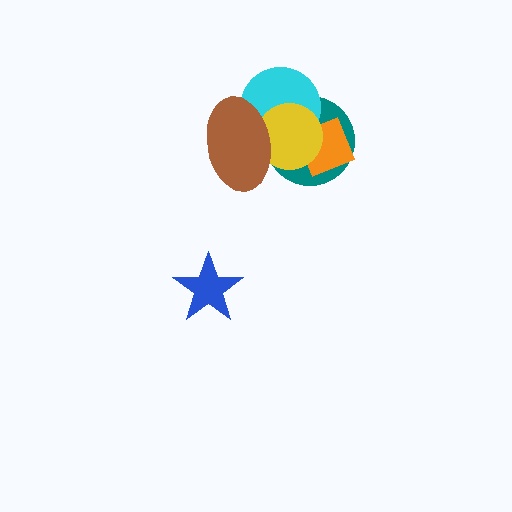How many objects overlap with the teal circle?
4 objects overlap with the teal circle.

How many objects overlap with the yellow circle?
4 objects overlap with the yellow circle.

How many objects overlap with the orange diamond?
3 objects overlap with the orange diamond.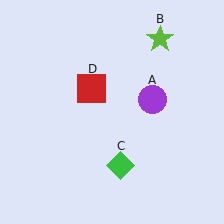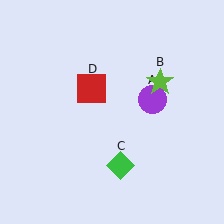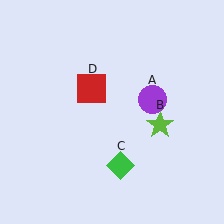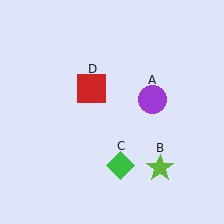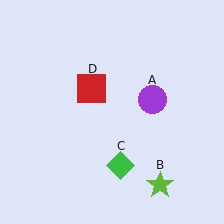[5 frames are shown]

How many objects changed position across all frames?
1 object changed position: lime star (object B).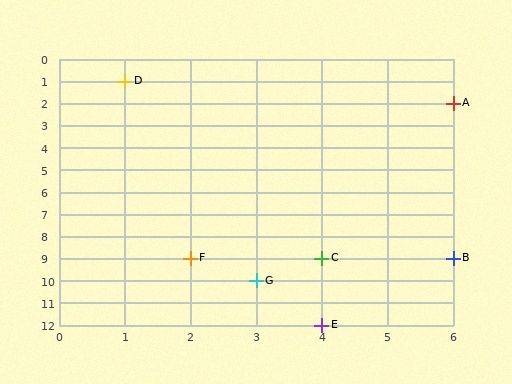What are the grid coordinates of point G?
Point G is at grid coordinates (3, 10).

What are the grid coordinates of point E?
Point E is at grid coordinates (4, 12).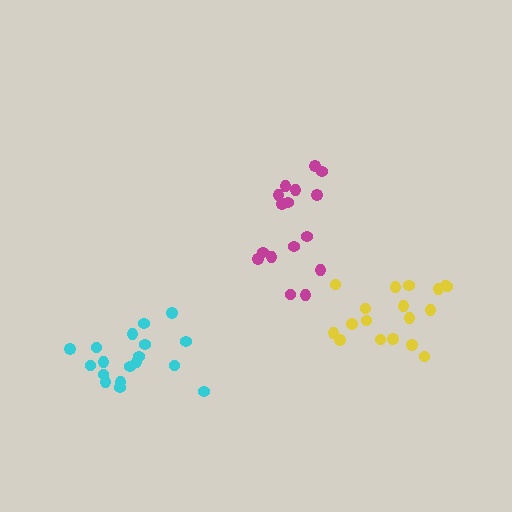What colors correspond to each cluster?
The clusters are colored: yellow, cyan, magenta.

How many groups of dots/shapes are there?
There are 3 groups.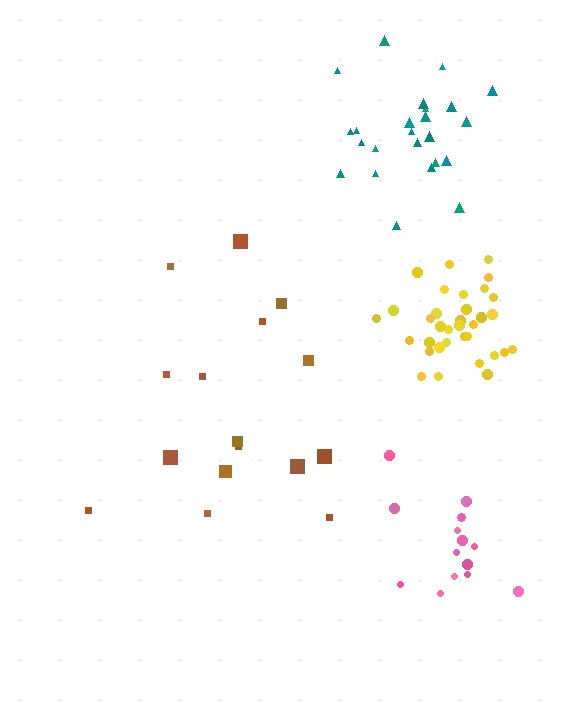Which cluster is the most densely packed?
Yellow.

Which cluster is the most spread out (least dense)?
Brown.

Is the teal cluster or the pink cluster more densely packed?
Pink.